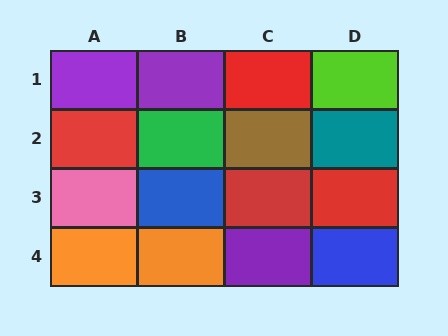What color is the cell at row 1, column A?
Purple.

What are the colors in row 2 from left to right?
Red, green, brown, teal.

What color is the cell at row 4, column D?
Blue.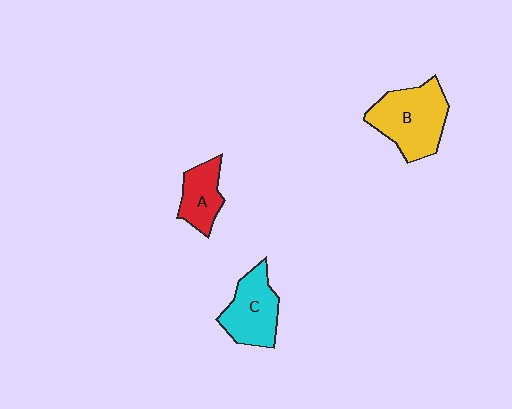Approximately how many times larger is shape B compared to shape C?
Approximately 1.3 times.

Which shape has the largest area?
Shape B (yellow).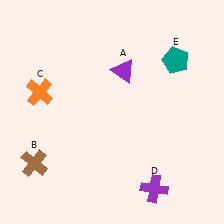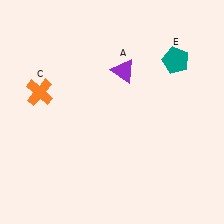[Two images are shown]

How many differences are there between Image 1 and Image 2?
There are 2 differences between the two images.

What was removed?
The purple cross (D), the brown cross (B) were removed in Image 2.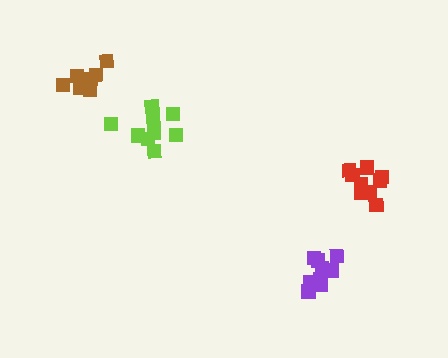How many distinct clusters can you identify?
There are 4 distinct clusters.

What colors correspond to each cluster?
The clusters are colored: lime, purple, red, brown.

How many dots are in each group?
Group 1: 10 dots, Group 2: 9 dots, Group 3: 9 dots, Group 4: 7 dots (35 total).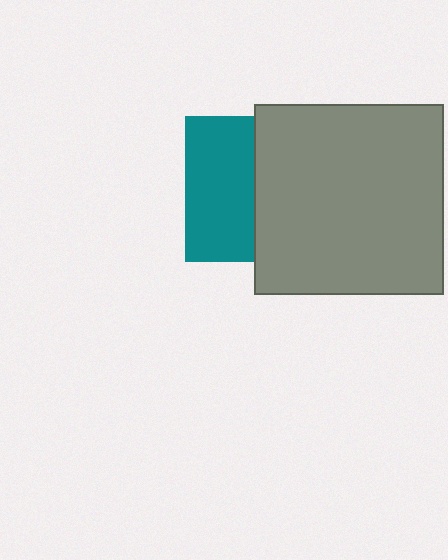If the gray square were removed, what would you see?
You would see the complete teal square.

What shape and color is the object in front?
The object in front is a gray square.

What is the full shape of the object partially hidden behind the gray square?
The partially hidden object is a teal square.